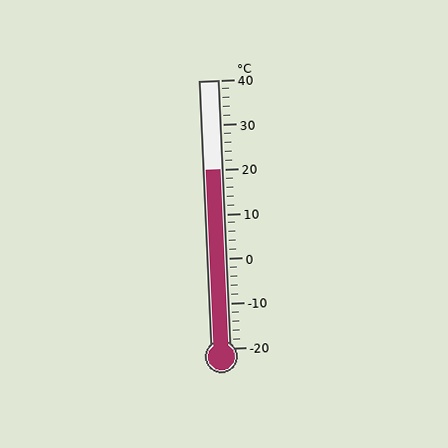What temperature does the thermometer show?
The thermometer shows approximately 20°C.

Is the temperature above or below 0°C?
The temperature is above 0°C.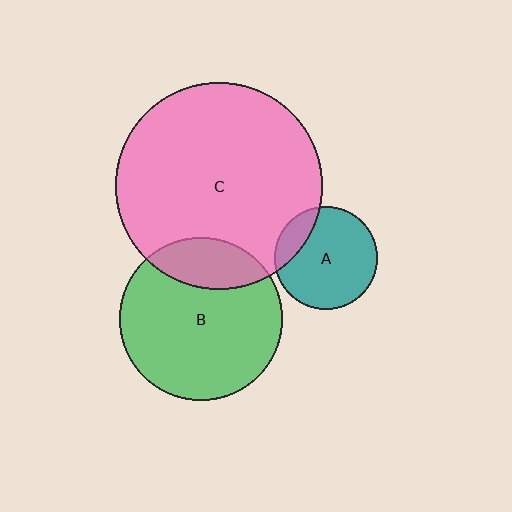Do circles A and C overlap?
Yes.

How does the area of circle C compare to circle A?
Approximately 4.0 times.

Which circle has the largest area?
Circle C (pink).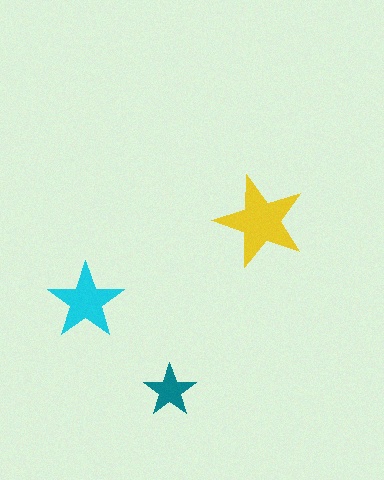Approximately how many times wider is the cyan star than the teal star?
About 1.5 times wider.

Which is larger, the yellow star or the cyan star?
The yellow one.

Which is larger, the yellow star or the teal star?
The yellow one.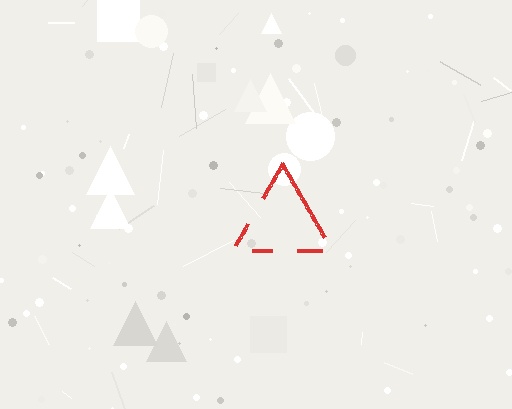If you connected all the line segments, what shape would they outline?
They would outline a triangle.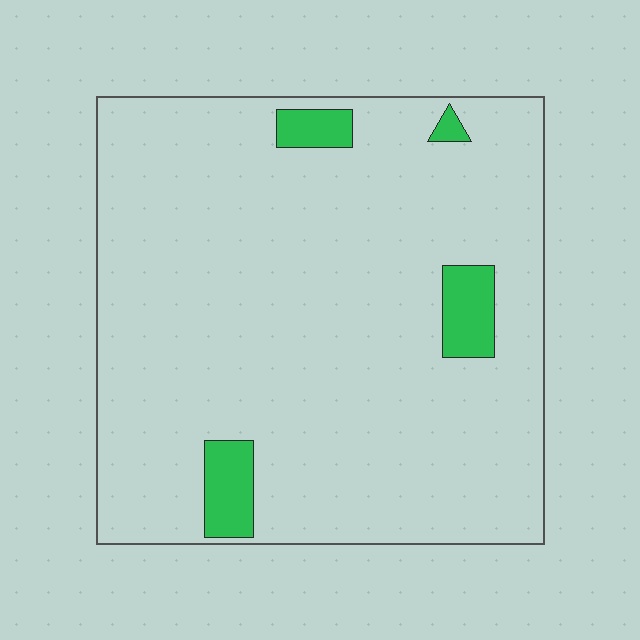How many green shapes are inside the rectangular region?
4.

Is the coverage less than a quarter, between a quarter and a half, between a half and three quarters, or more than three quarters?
Less than a quarter.